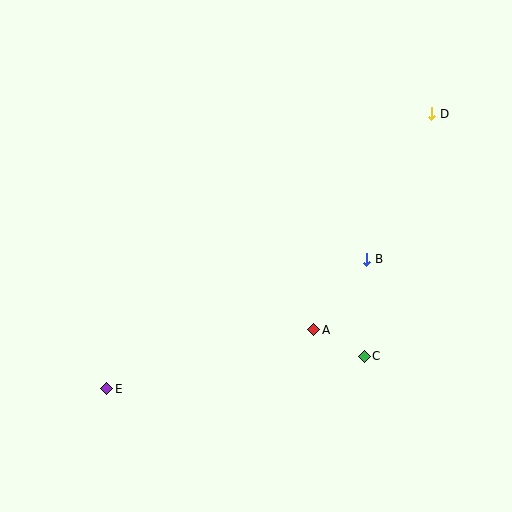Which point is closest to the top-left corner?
Point E is closest to the top-left corner.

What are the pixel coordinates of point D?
Point D is at (432, 114).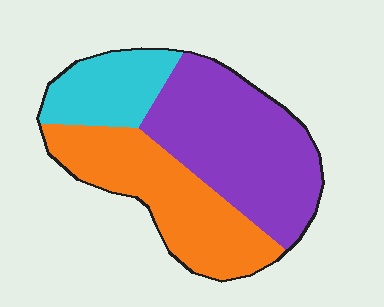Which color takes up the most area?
Purple, at roughly 45%.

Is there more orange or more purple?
Purple.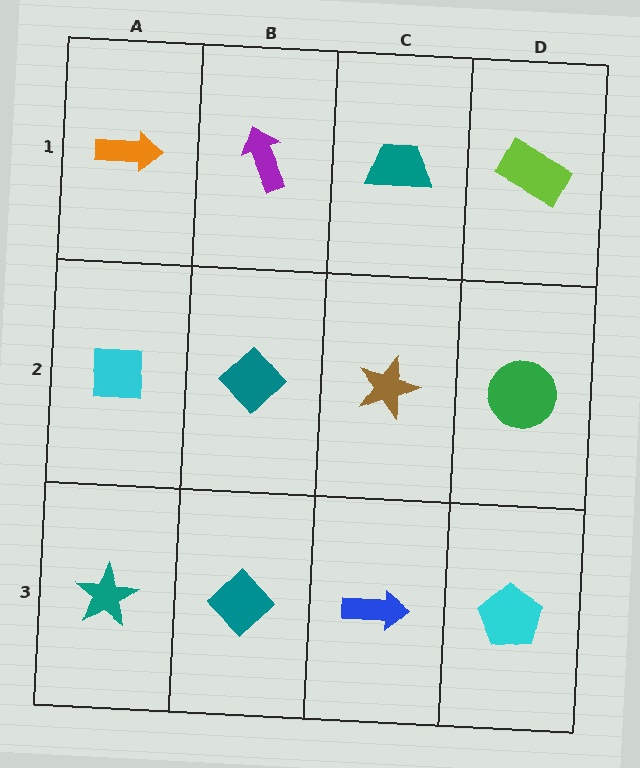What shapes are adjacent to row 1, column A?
A cyan square (row 2, column A), a purple arrow (row 1, column B).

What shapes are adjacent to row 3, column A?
A cyan square (row 2, column A), a teal diamond (row 3, column B).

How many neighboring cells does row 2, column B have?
4.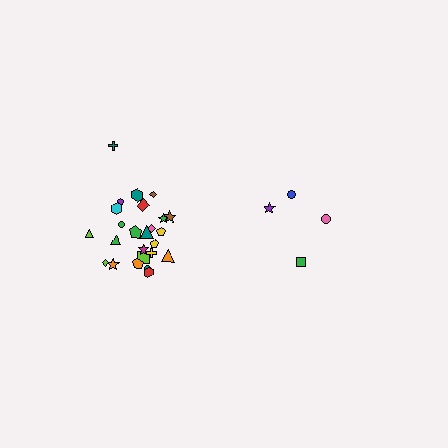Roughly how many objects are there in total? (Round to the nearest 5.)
Roughly 30 objects in total.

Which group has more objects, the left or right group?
The left group.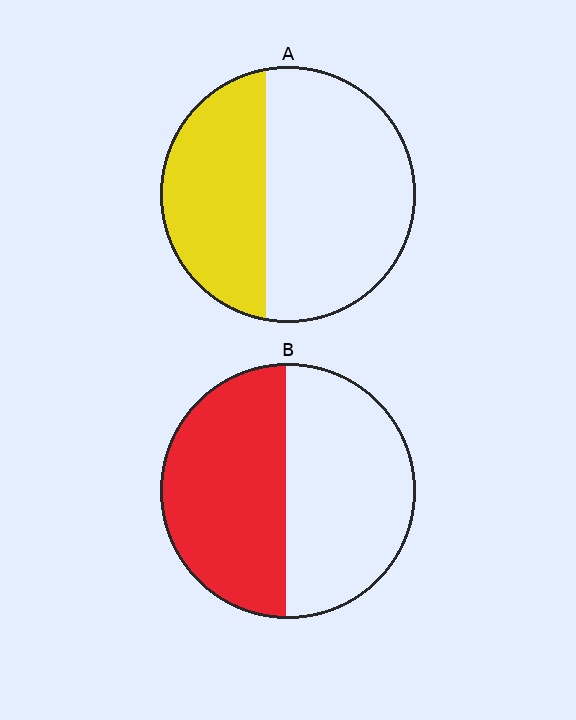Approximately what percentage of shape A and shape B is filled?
A is approximately 40% and B is approximately 50%.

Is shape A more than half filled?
No.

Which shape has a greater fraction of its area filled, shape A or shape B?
Shape B.